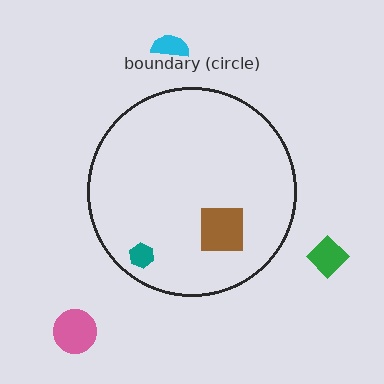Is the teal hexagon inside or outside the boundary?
Inside.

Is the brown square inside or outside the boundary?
Inside.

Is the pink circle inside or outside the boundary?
Outside.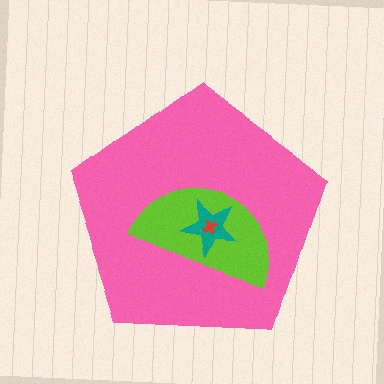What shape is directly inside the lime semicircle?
The teal star.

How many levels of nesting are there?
4.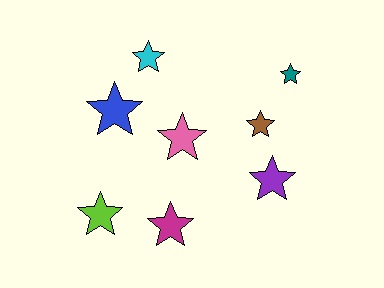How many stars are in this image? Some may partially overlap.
There are 8 stars.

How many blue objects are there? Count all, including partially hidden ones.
There is 1 blue object.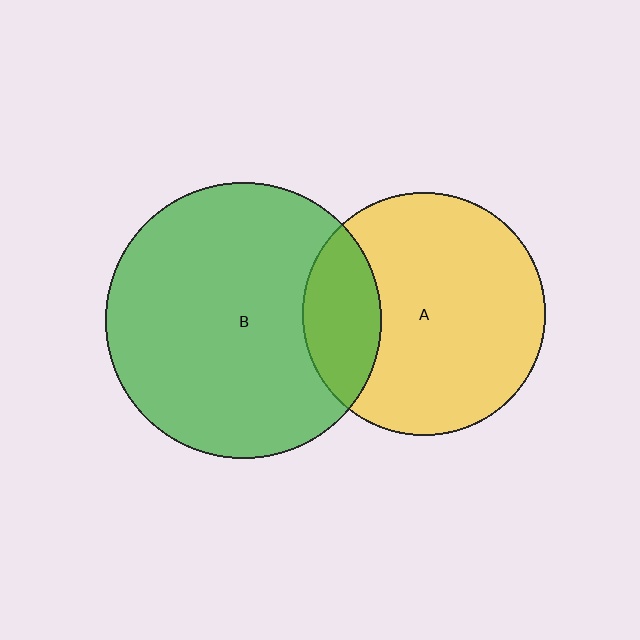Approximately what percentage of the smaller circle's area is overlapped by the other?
Approximately 20%.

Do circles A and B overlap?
Yes.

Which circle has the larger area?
Circle B (green).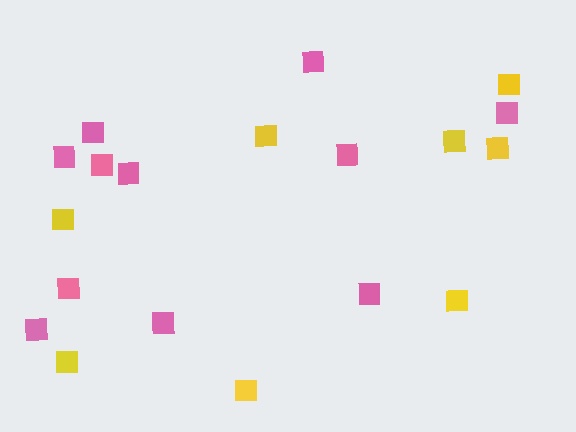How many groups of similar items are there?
There are 2 groups: one group of pink squares (11) and one group of yellow squares (8).